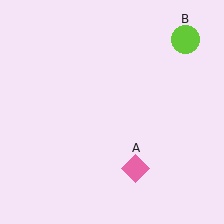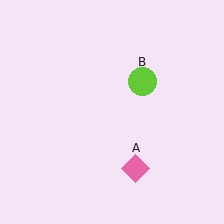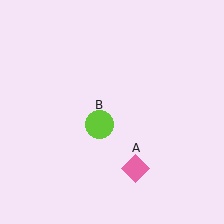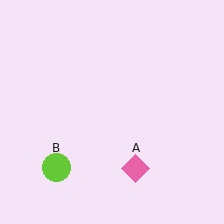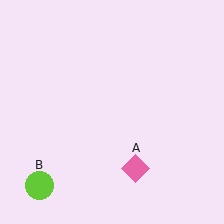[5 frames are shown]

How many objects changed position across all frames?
1 object changed position: lime circle (object B).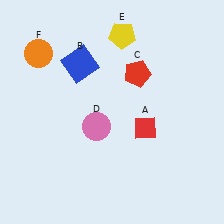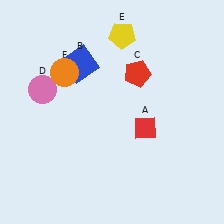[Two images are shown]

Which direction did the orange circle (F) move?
The orange circle (F) moved right.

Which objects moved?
The objects that moved are: the pink circle (D), the orange circle (F).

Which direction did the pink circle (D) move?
The pink circle (D) moved left.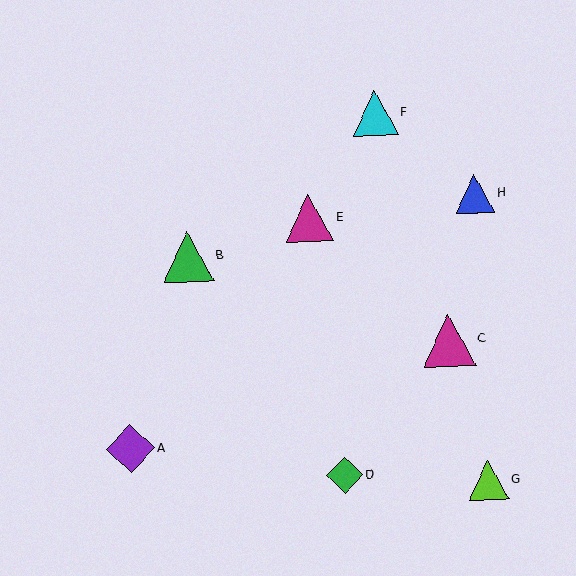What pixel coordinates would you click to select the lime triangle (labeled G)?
Click at (488, 481) to select the lime triangle G.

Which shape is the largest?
The magenta triangle (labeled C) is the largest.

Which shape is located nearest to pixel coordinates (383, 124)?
The cyan triangle (labeled F) at (375, 113) is nearest to that location.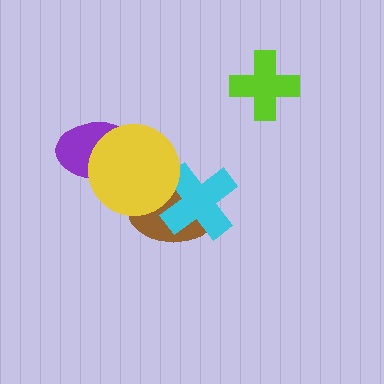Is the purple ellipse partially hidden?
Yes, it is partially covered by another shape.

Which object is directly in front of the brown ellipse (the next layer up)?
The cyan cross is directly in front of the brown ellipse.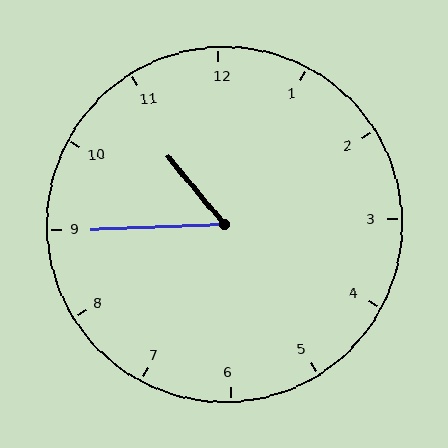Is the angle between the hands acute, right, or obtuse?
It is acute.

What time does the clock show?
10:45.